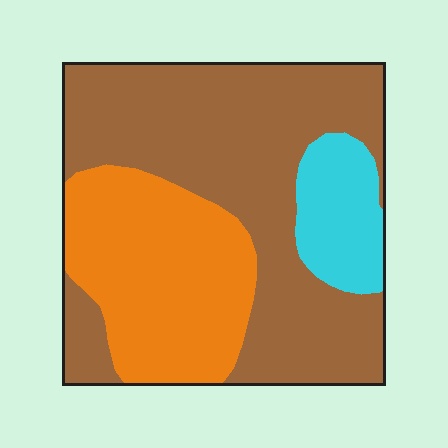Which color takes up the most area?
Brown, at roughly 55%.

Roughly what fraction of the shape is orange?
Orange covers around 30% of the shape.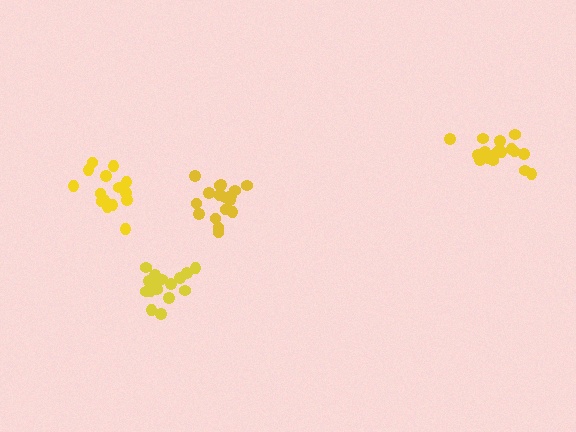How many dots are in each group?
Group 1: 15 dots, Group 2: 16 dots, Group 3: 18 dots, Group 4: 17 dots (66 total).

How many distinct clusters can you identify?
There are 4 distinct clusters.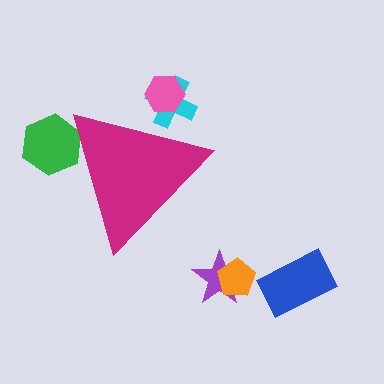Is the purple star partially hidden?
No, the purple star is fully visible.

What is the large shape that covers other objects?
A magenta triangle.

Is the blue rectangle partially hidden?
No, the blue rectangle is fully visible.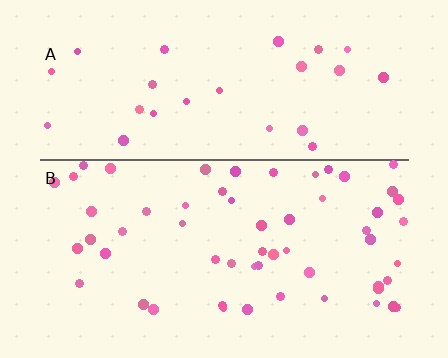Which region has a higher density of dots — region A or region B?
B (the bottom).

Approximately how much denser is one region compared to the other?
Approximately 2.1× — region B over region A.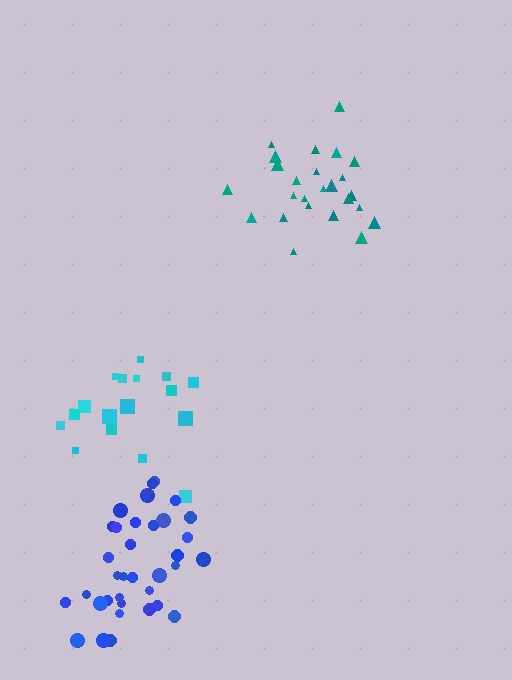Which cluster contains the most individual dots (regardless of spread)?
Blue (35).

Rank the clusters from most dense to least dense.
blue, teal, cyan.